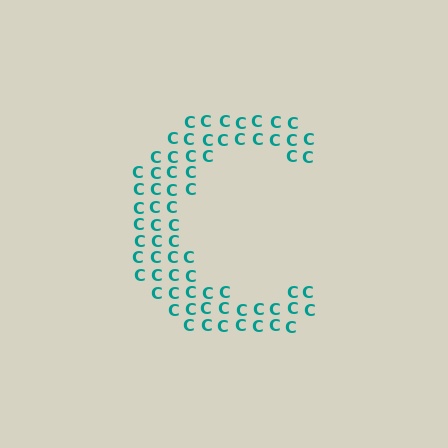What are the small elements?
The small elements are letter C's.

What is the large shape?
The large shape is the letter C.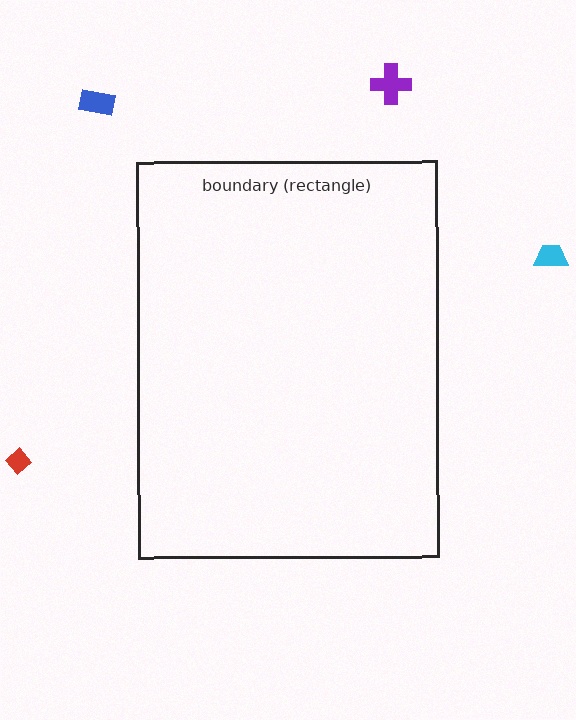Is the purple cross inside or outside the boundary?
Outside.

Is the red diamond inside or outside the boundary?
Outside.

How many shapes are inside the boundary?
0 inside, 4 outside.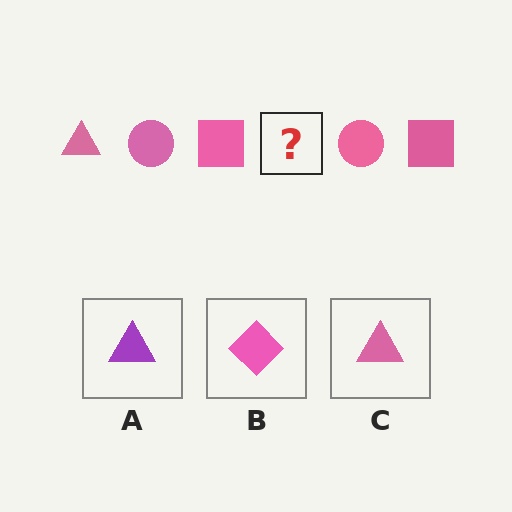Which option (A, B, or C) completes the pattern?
C.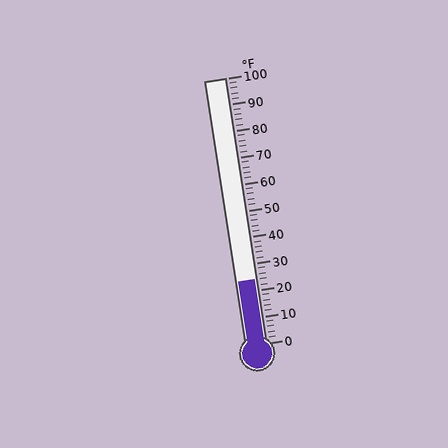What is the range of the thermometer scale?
The thermometer scale ranges from 0°F to 100°F.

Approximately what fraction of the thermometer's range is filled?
The thermometer is filled to approximately 25% of its range.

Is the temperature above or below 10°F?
The temperature is above 10°F.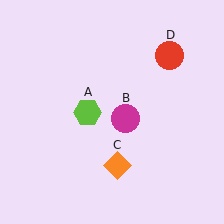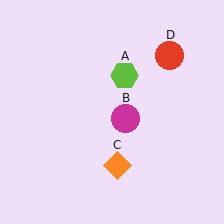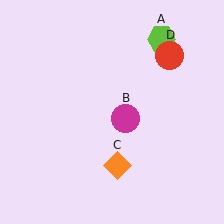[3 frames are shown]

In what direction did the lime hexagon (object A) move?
The lime hexagon (object A) moved up and to the right.